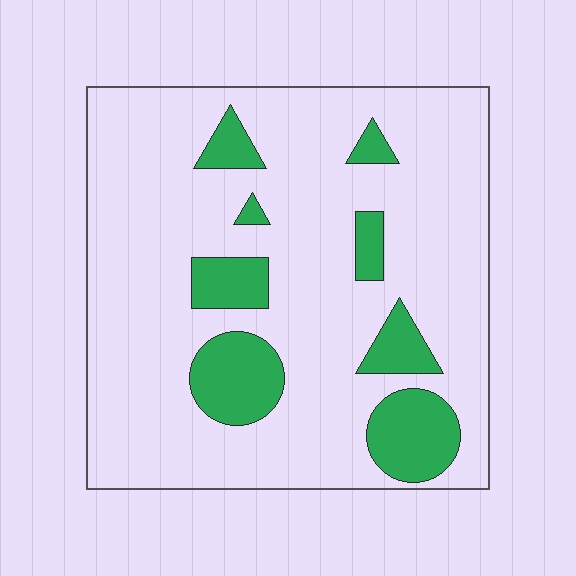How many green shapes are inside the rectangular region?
8.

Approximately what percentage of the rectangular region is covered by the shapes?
Approximately 15%.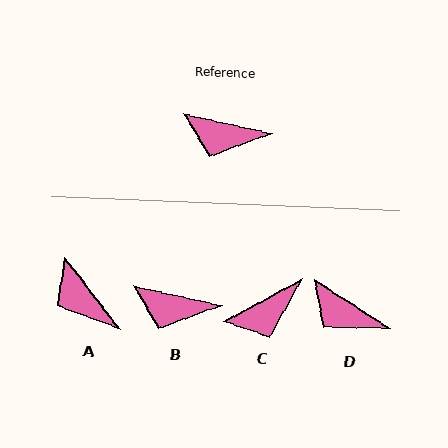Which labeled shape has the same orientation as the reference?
B.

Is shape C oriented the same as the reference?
No, it is off by about 42 degrees.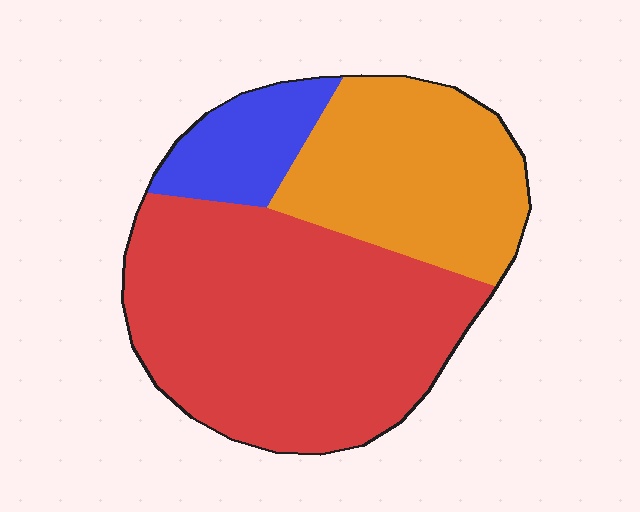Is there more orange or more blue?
Orange.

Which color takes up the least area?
Blue, at roughly 10%.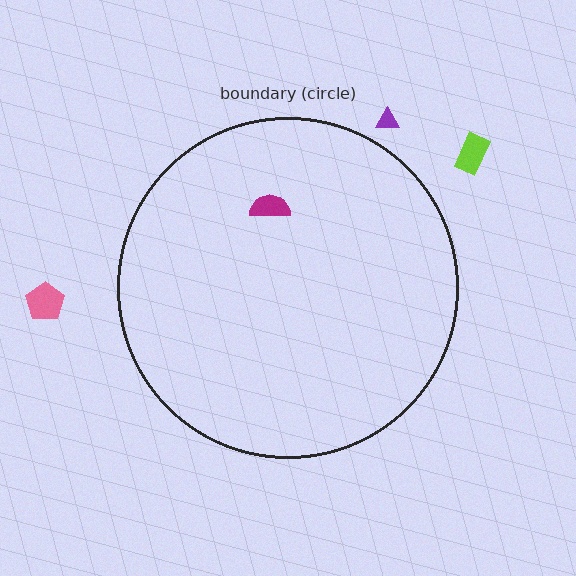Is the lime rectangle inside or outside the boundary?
Outside.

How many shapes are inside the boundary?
1 inside, 3 outside.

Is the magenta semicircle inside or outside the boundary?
Inside.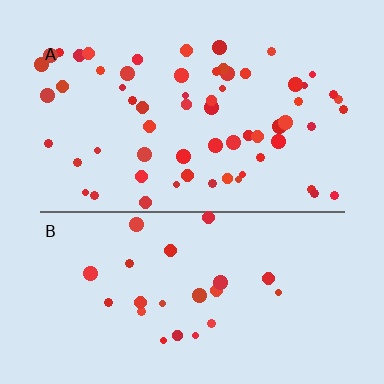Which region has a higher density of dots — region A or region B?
A (the top).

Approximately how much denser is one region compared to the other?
Approximately 2.6× — region A over region B.